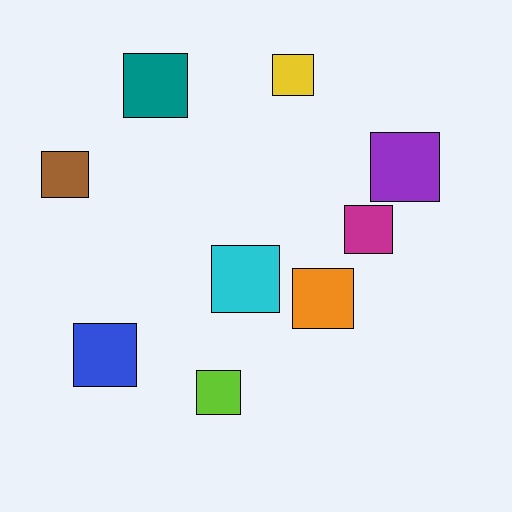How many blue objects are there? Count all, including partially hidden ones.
There is 1 blue object.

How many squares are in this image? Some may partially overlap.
There are 9 squares.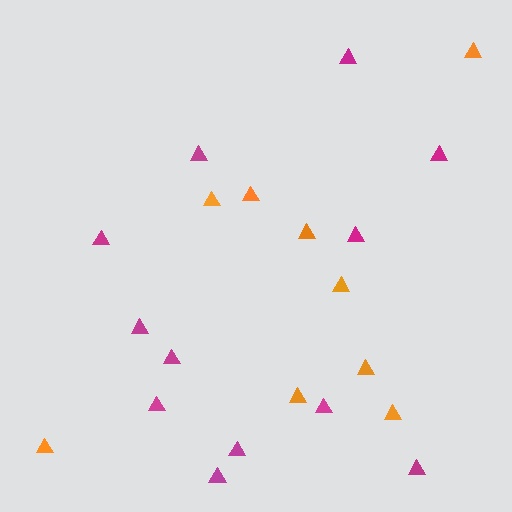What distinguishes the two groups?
There are 2 groups: one group of orange triangles (9) and one group of magenta triangles (12).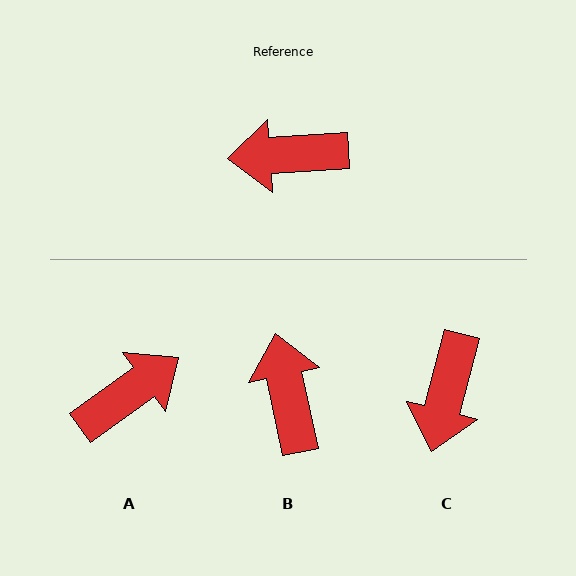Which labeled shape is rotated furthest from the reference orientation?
A, about 148 degrees away.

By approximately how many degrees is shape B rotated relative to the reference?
Approximately 82 degrees clockwise.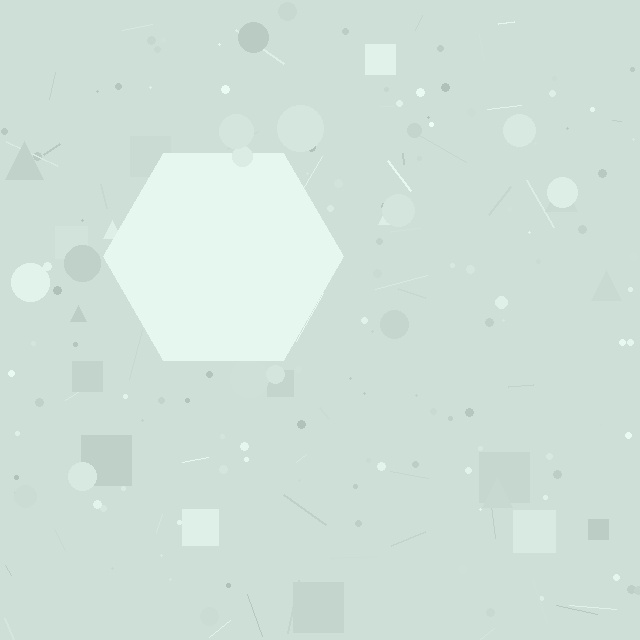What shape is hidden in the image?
A hexagon is hidden in the image.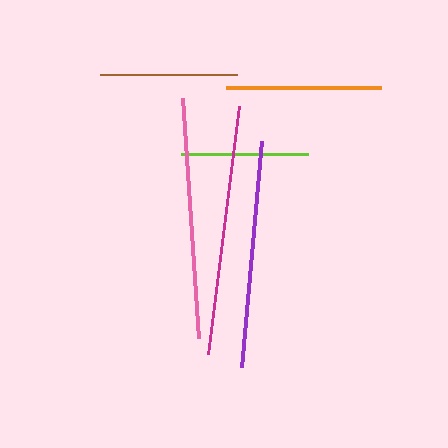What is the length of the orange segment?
The orange segment is approximately 155 pixels long.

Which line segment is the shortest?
The lime line is the shortest at approximately 127 pixels.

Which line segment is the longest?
The magenta line is the longest at approximately 251 pixels.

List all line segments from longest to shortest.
From longest to shortest: magenta, pink, purple, orange, brown, lime.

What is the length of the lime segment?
The lime segment is approximately 127 pixels long.